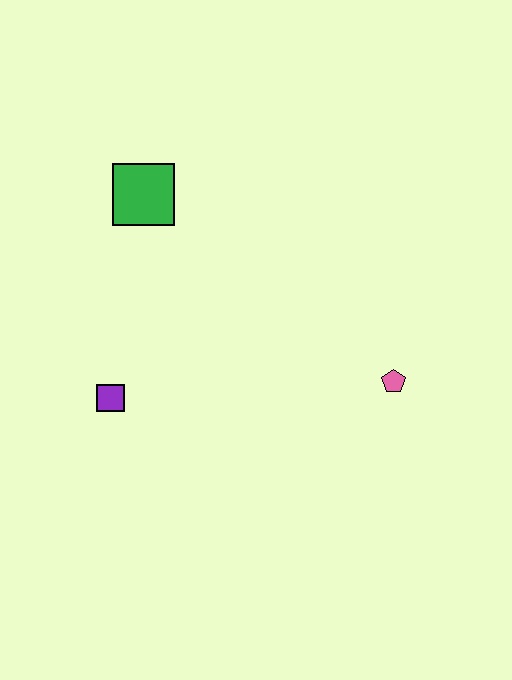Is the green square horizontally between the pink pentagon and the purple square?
Yes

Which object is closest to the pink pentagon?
The purple square is closest to the pink pentagon.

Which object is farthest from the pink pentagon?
The green square is farthest from the pink pentagon.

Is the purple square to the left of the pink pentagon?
Yes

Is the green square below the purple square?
No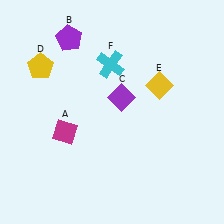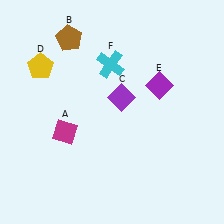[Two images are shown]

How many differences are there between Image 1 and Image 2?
There are 2 differences between the two images.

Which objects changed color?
B changed from purple to brown. E changed from yellow to purple.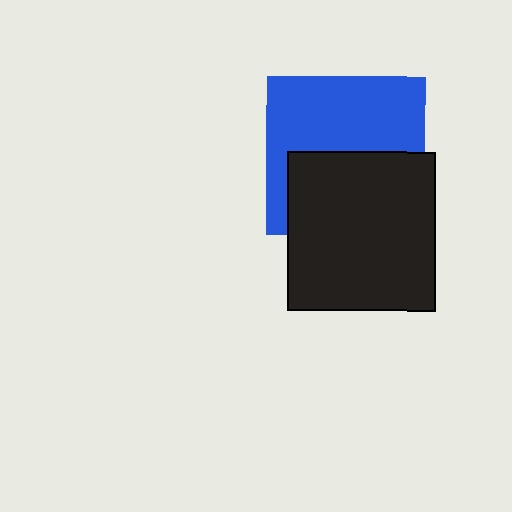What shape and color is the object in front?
The object in front is a black rectangle.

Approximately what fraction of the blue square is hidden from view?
Roughly 45% of the blue square is hidden behind the black rectangle.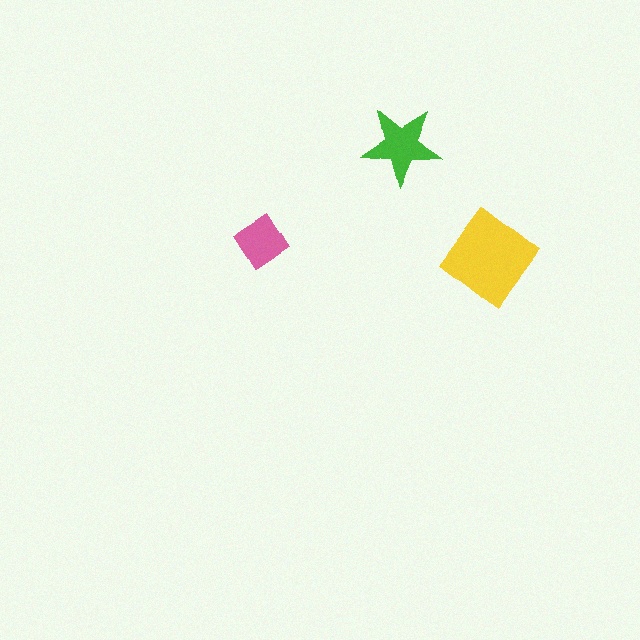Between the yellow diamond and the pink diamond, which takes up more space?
The yellow diamond.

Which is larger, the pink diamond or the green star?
The green star.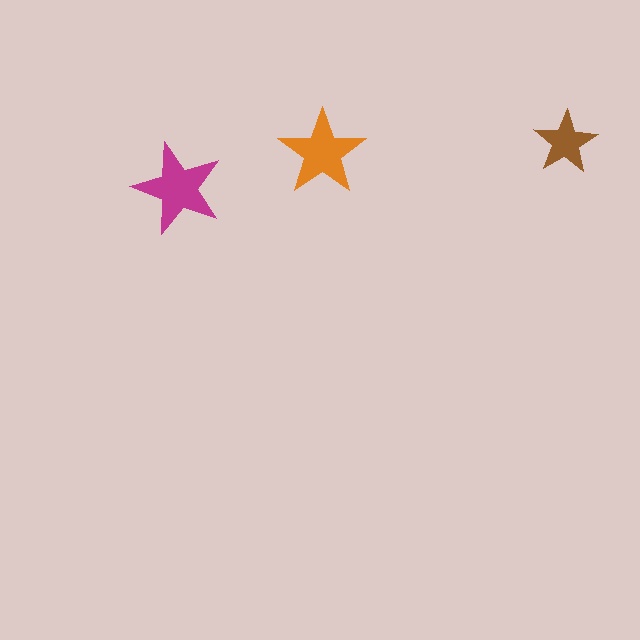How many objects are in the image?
There are 3 objects in the image.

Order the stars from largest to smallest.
the magenta one, the orange one, the brown one.